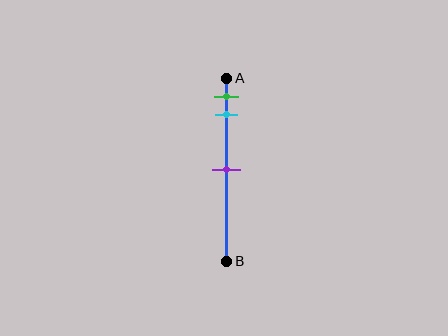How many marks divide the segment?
There are 3 marks dividing the segment.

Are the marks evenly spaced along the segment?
No, the marks are not evenly spaced.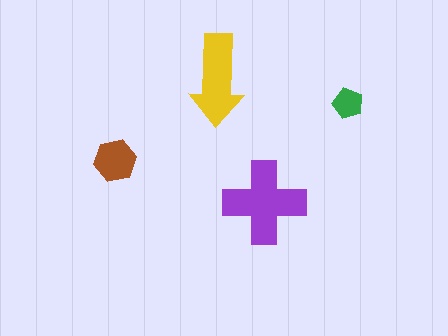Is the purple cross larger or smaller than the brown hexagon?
Larger.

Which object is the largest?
The purple cross.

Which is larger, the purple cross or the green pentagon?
The purple cross.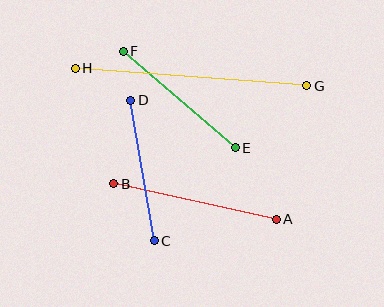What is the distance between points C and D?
The distance is approximately 143 pixels.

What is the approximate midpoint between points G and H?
The midpoint is at approximately (191, 77) pixels.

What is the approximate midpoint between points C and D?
The midpoint is at approximately (142, 171) pixels.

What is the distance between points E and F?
The distance is approximately 148 pixels.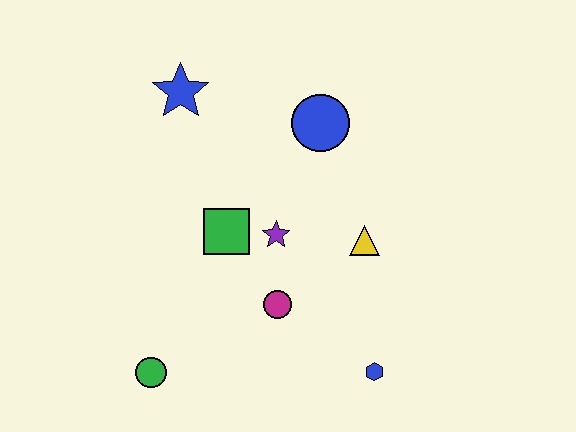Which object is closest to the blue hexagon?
The magenta circle is closest to the blue hexagon.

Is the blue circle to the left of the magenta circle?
No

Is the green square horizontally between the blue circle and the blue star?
Yes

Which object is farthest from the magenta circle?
The blue star is farthest from the magenta circle.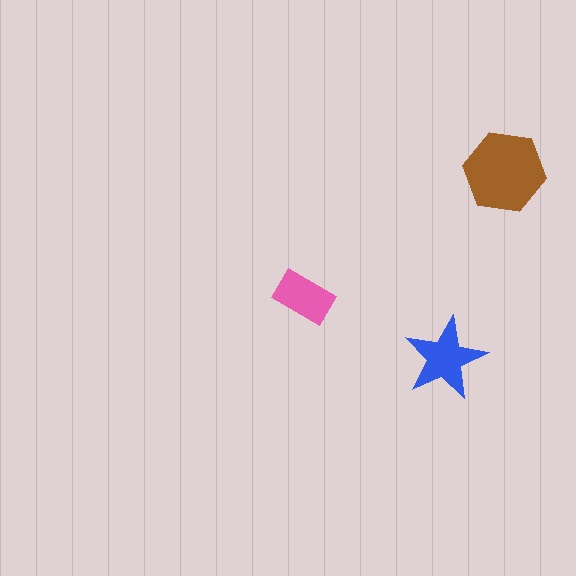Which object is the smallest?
The pink rectangle.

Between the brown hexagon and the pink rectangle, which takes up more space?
The brown hexagon.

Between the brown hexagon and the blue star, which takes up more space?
The brown hexagon.